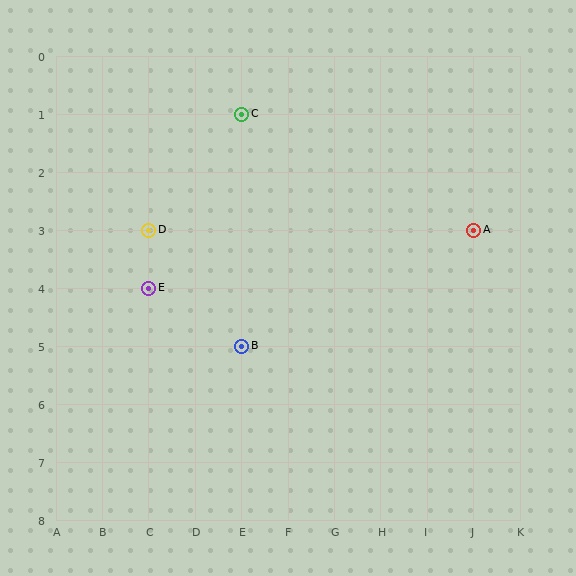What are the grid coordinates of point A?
Point A is at grid coordinates (J, 3).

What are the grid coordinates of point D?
Point D is at grid coordinates (C, 3).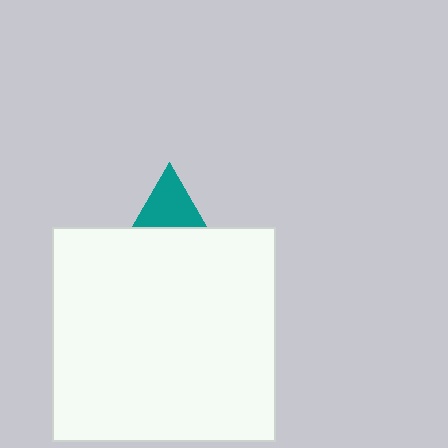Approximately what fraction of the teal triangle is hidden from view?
Roughly 61% of the teal triangle is hidden behind the white rectangle.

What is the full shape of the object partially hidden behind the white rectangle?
The partially hidden object is a teal triangle.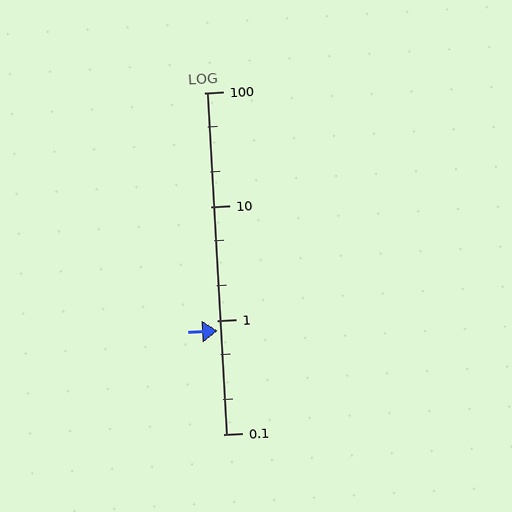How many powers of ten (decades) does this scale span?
The scale spans 3 decades, from 0.1 to 100.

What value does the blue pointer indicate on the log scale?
The pointer indicates approximately 0.81.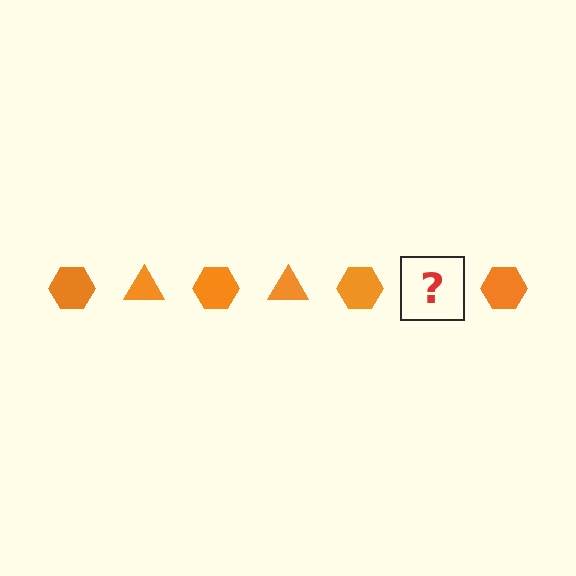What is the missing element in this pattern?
The missing element is an orange triangle.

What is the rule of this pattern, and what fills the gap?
The rule is that the pattern cycles through hexagon, triangle shapes in orange. The gap should be filled with an orange triangle.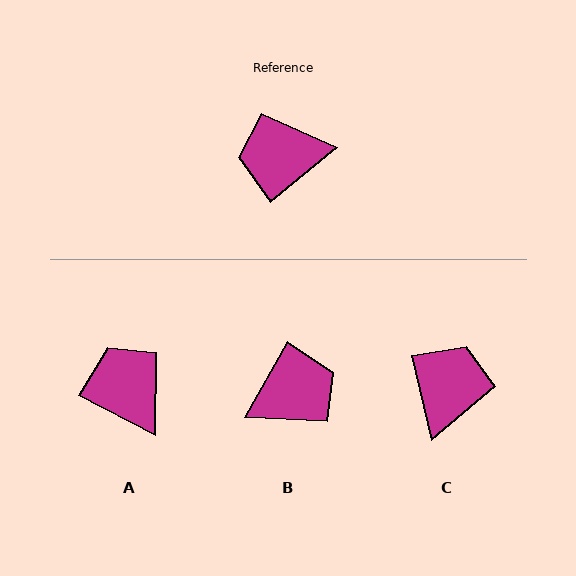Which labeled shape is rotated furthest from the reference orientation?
B, about 159 degrees away.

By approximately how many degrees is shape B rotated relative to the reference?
Approximately 159 degrees clockwise.